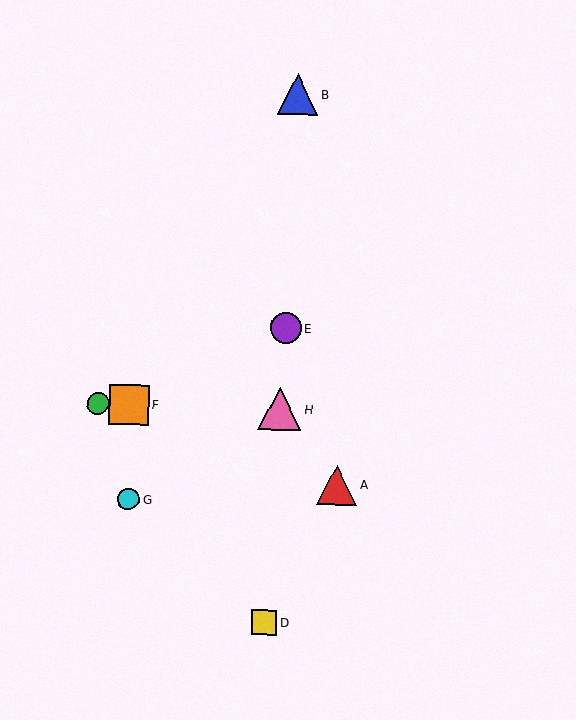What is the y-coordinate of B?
Object B is at y≈94.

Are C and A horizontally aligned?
No, C is at y≈403 and A is at y≈485.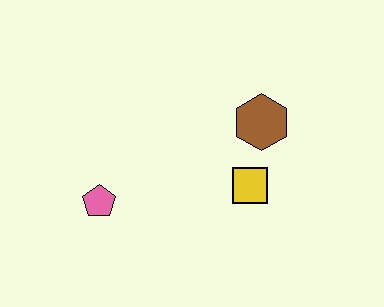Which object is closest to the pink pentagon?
The yellow square is closest to the pink pentagon.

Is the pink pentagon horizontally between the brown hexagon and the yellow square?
No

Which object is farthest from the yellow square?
The pink pentagon is farthest from the yellow square.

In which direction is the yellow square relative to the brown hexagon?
The yellow square is below the brown hexagon.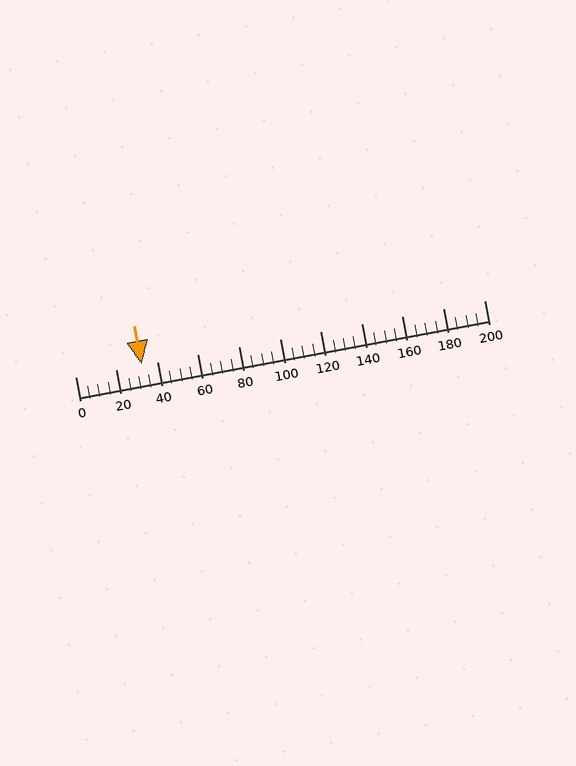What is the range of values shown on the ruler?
The ruler shows values from 0 to 200.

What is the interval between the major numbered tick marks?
The major tick marks are spaced 20 units apart.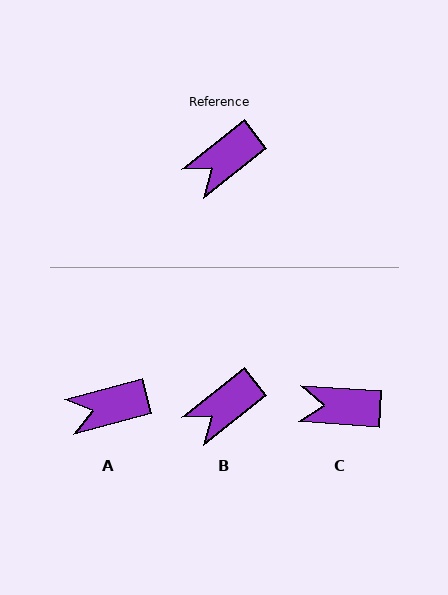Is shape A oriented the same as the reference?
No, it is off by about 23 degrees.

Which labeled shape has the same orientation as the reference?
B.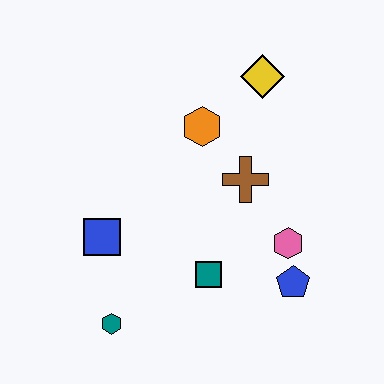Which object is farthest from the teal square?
The yellow diamond is farthest from the teal square.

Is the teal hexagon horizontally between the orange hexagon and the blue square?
Yes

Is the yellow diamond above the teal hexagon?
Yes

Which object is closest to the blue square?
The teal hexagon is closest to the blue square.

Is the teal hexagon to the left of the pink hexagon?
Yes